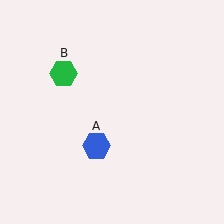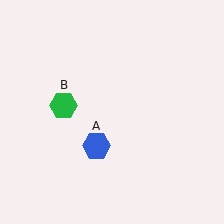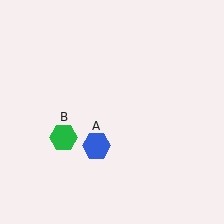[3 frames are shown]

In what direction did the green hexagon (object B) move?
The green hexagon (object B) moved down.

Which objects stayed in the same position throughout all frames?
Blue hexagon (object A) remained stationary.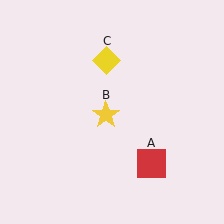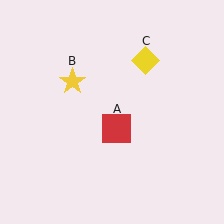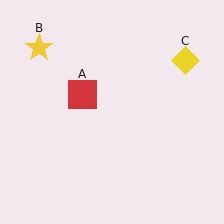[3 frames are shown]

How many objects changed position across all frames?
3 objects changed position: red square (object A), yellow star (object B), yellow diamond (object C).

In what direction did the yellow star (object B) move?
The yellow star (object B) moved up and to the left.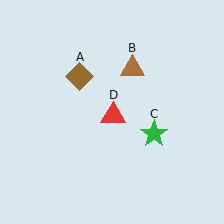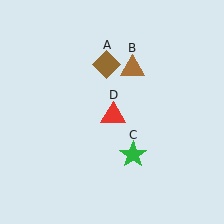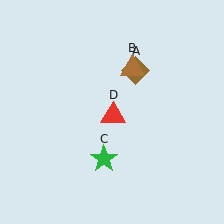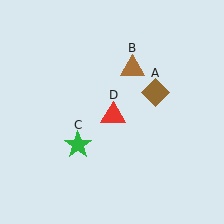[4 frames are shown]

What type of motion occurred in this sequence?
The brown diamond (object A), green star (object C) rotated clockwise around the center of the scene.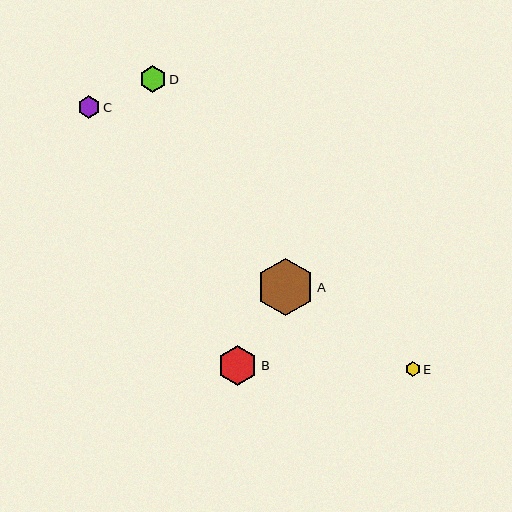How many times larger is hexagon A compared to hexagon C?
Hexagon A is approximately 2.6 times the size of hexagon C.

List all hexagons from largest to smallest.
From largest to smallest: A, B, D, C, E.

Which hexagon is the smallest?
Hexagon E is the smallest with a size of approximately 15 pixels.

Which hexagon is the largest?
Hexagon A is the largest with a size of approximately 57 pixels.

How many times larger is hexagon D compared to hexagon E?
Hexagon D is approximately 1.7 times the size of hexagon E.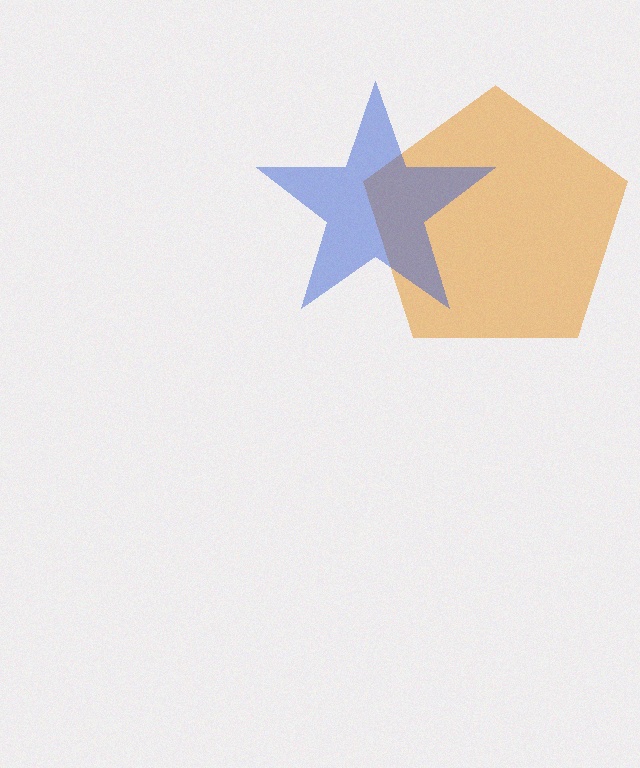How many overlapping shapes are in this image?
There are 2 overlapping shapes in the image.